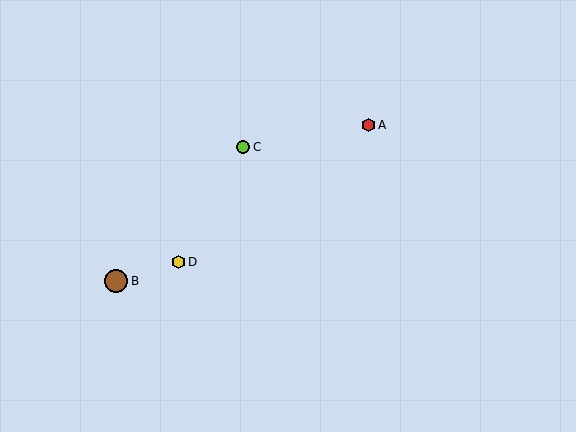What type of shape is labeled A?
Shape A is a red hexagon.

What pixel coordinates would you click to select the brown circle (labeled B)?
Click at (116, 281) to select the brown circle B.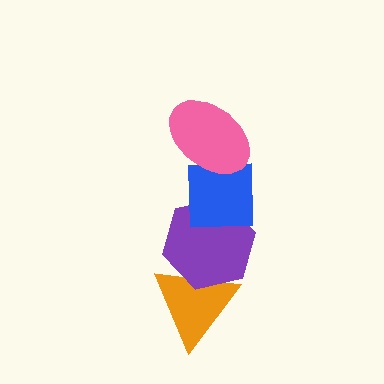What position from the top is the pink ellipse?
The pink ellipse is 1st from the top.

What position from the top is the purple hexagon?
The purple hexagon is 3rd from the top.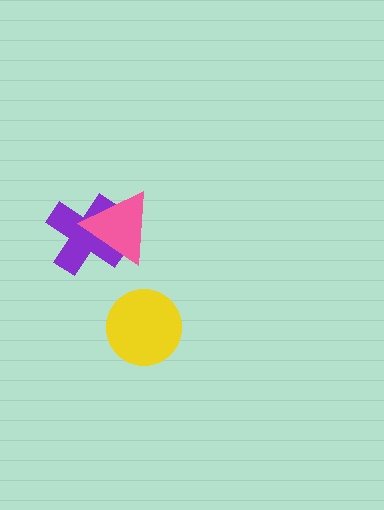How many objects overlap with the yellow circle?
0 objects overlap with the yellow circle.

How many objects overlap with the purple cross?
1 object overlaps with the purple cross.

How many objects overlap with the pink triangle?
1 object overlaps with the pink triangle.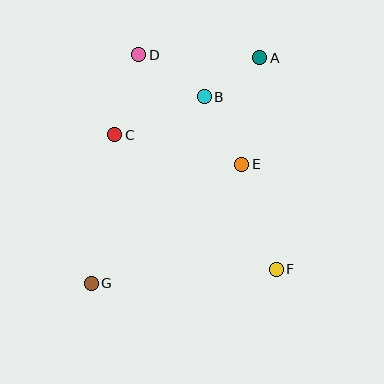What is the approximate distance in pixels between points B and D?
The distance between B and D is approximately 78 pixels.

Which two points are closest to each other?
Points A and B are closest to each other.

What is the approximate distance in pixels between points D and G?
The distance between D and G is approximately 234 pixels.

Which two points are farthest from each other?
Points A and G are farthest from each other.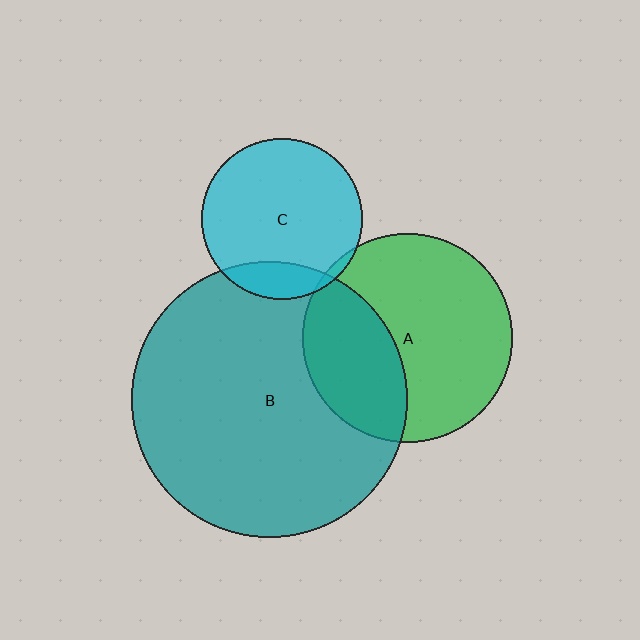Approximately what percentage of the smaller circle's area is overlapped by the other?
Approximately 5%.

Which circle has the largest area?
Circle B (teal).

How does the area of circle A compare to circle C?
Approximately 1.7 times.